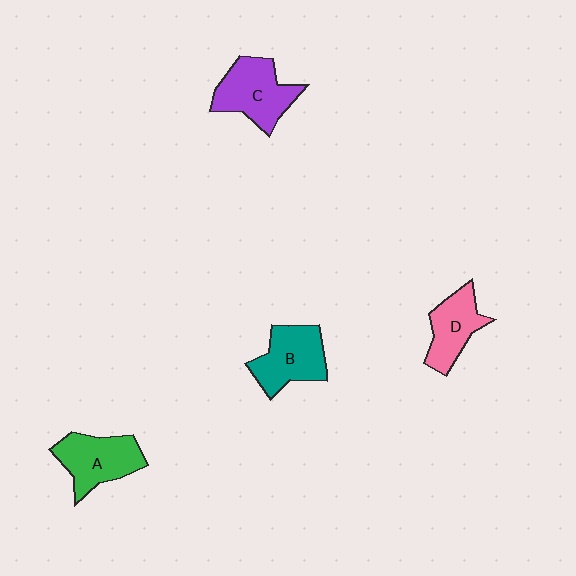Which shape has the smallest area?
Shape D (pink).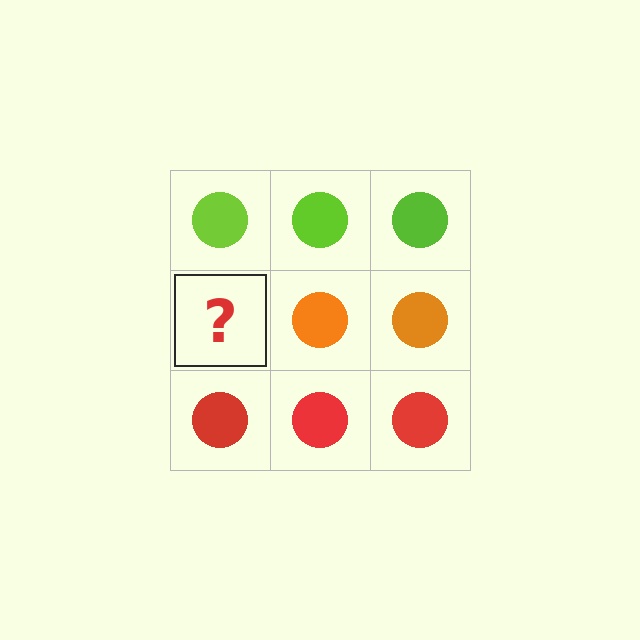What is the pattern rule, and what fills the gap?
The rule is that each row has a consistent color. The gap should be filled with an orange circle.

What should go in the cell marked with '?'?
The missing cell should contain an orange circle.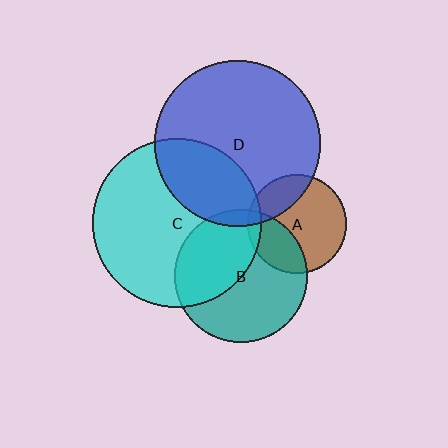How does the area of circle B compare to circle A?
Approximately 1.8 times.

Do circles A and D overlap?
Yes.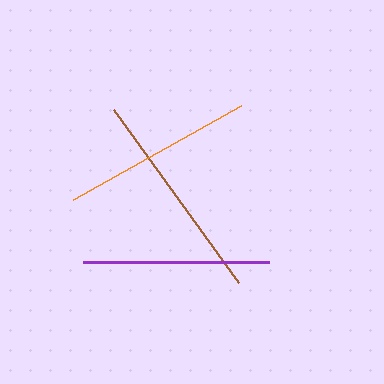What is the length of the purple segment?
The purple segment is approximately 185 pixels long.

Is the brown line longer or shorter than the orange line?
The brown line is longer than the orange line.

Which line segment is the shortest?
The purple line is the shortest at approximately 185 pixels.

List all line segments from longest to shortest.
From longest to shortest: brown, orange, purple.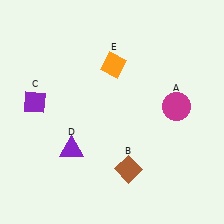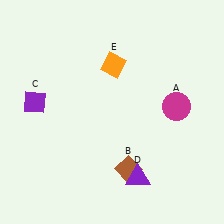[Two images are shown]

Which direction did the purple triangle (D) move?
The purple triangle (D) moved right.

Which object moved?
The purple triangle (D) moved right.